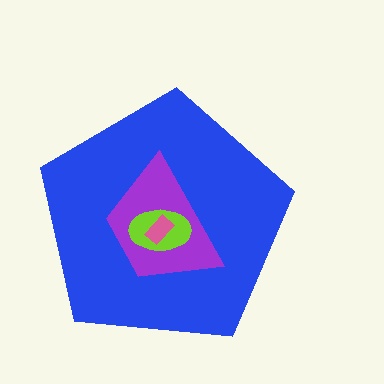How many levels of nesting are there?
4.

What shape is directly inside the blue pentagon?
The purple trapezoid.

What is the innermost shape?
The pink rectangle.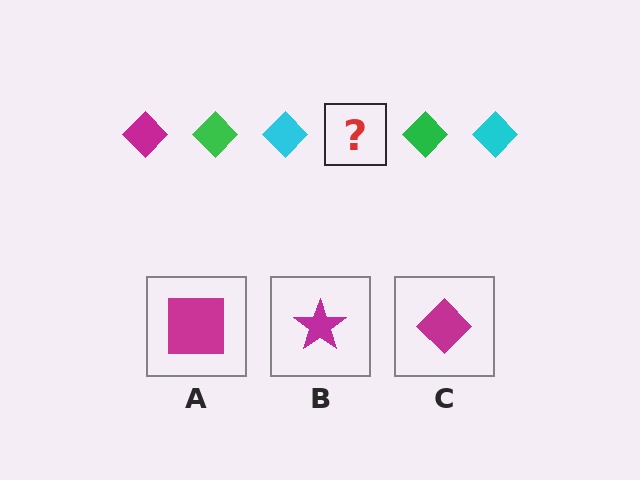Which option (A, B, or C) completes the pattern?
C.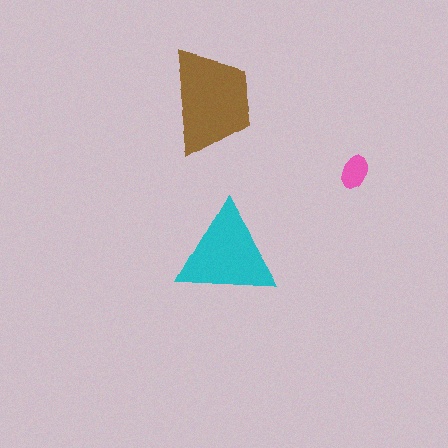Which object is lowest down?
The cyan triangle is bottommost.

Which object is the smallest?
The pink ellipse.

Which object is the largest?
The brown trapezoid.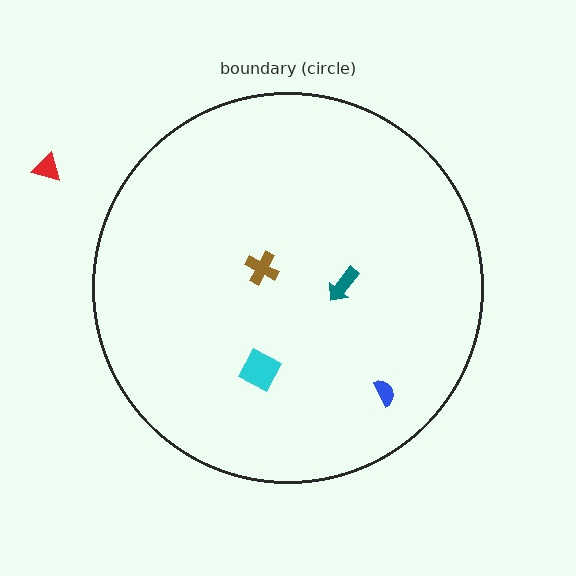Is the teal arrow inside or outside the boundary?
Inside.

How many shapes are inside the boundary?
4 inside, 1 outside.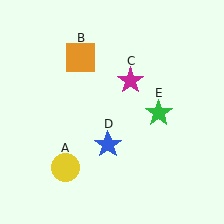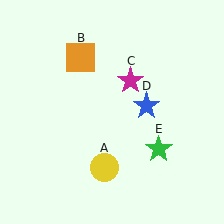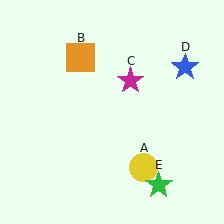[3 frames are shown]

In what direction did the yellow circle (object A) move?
The yellow circle (object A) moved right.